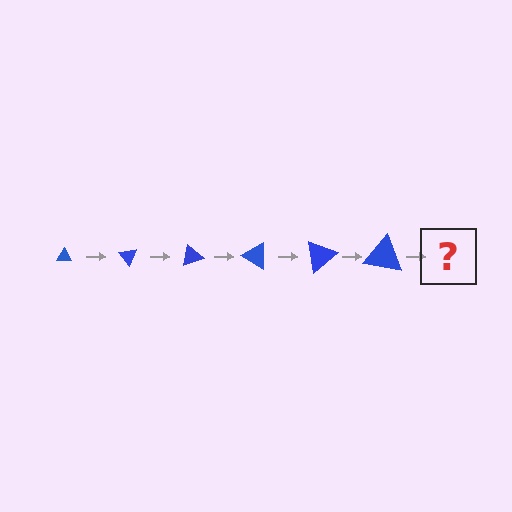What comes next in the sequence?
The next element should be a triangle, larger than the previous one and rotated 300 degrees from the start.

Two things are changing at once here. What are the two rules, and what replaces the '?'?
The two rules are that the triangle grows larger each step and it rotates 50 degrees each step. The '?' should be a triangle, larger than the previous one and rotated 300 degrees from the start.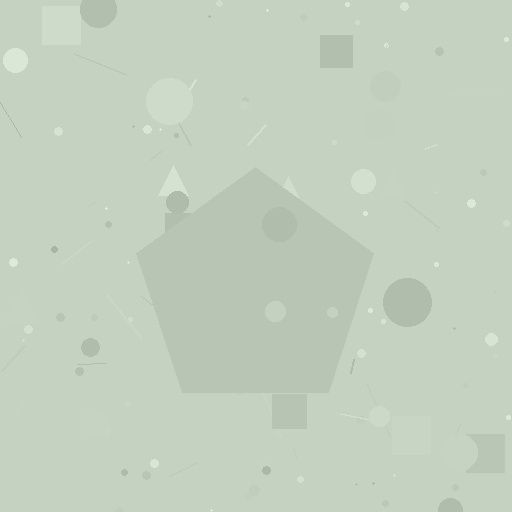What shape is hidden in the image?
A pentagon is hidden in the image.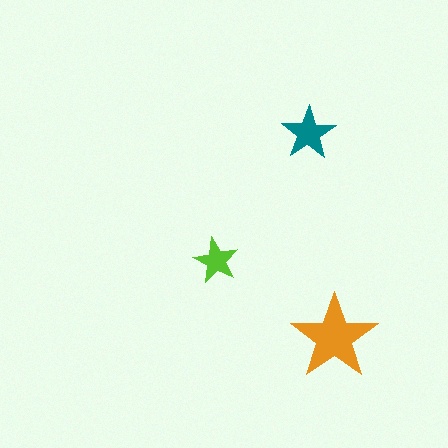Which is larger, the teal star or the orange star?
The orange one.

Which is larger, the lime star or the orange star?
The orange one.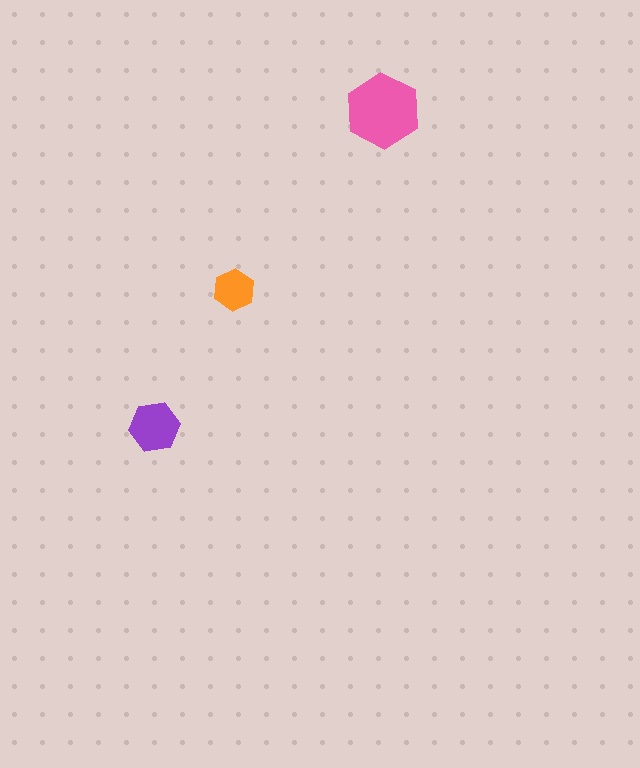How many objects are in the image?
There are 3 objects in the image.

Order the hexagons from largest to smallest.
the pink one, the purple one, the orange one.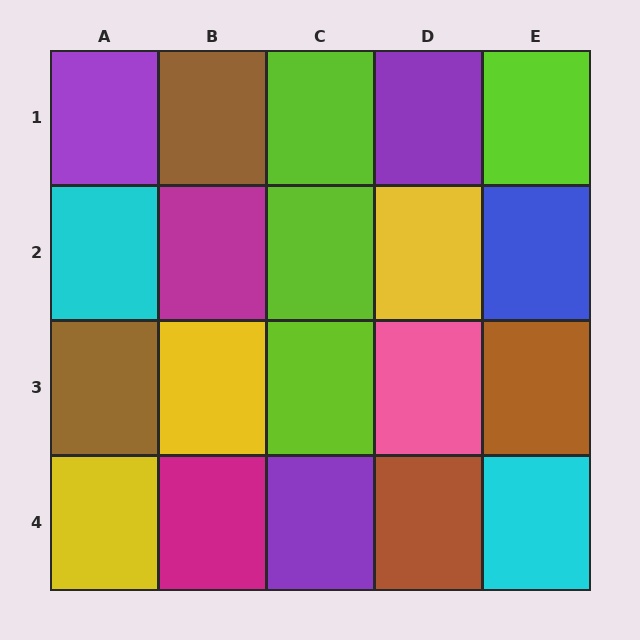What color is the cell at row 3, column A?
Brown.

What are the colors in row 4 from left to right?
Yellow, magenta, purple, brown, cyan.